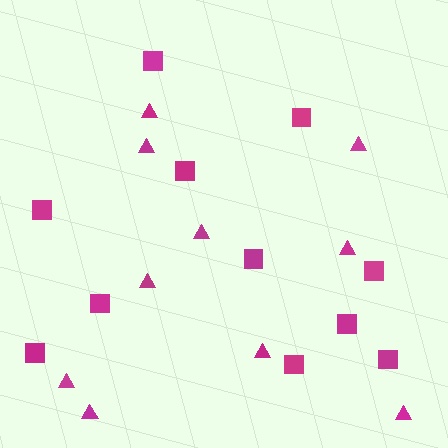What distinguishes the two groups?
There are 2 groups: one group of triangles (10) and one group of squares (11).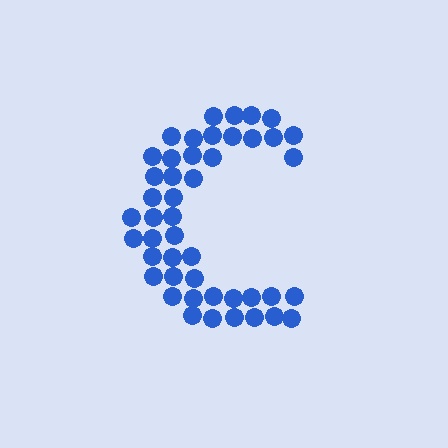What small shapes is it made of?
It is made of small circles.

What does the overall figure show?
The overall figure shows the letter C.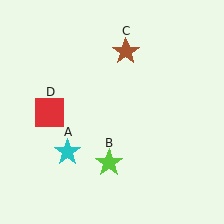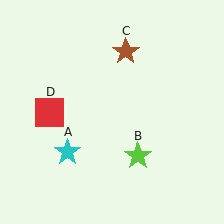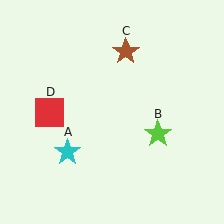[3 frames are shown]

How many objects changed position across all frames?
1 object changed position: lime star (object B).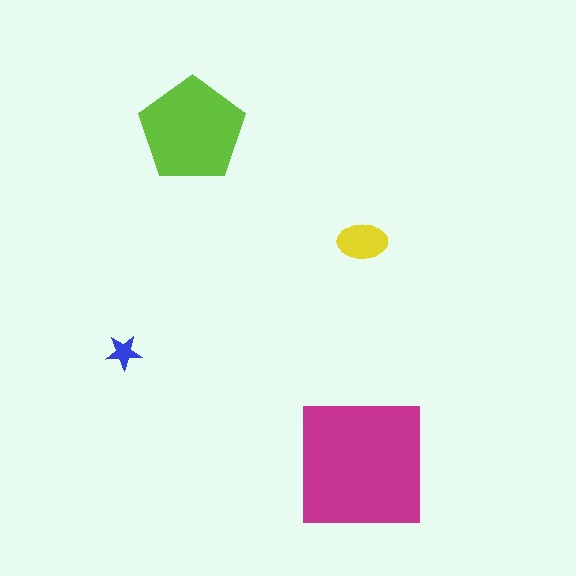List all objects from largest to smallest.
The magenta square, the lime pentagon, the yellow ellipse, the blue star.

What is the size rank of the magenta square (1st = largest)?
1st.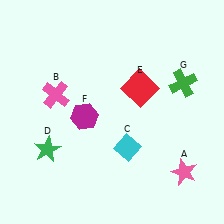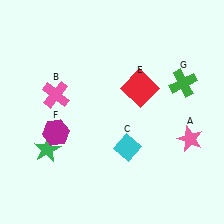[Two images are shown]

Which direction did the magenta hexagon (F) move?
The magenta hexagon (F) moved left.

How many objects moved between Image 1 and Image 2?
2 objects moved between the two images.